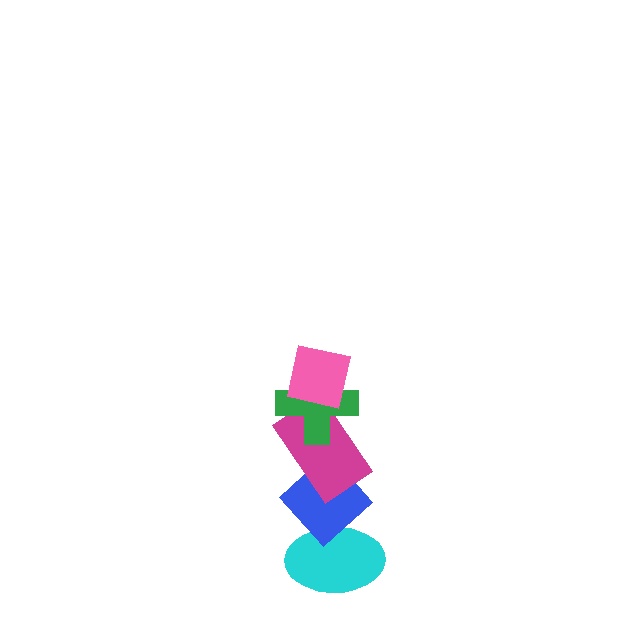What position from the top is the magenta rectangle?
The magenta rectangle is 3rd from the top.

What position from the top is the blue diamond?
The blue diamond is 4th from the top.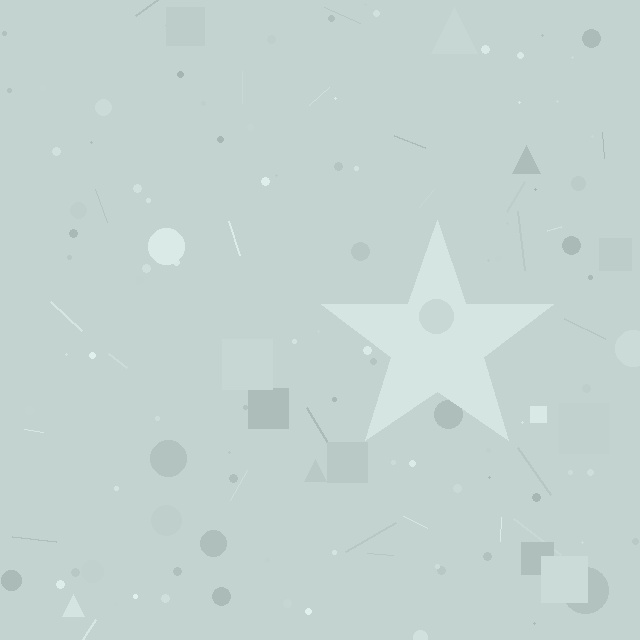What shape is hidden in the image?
A star is hidden in the image.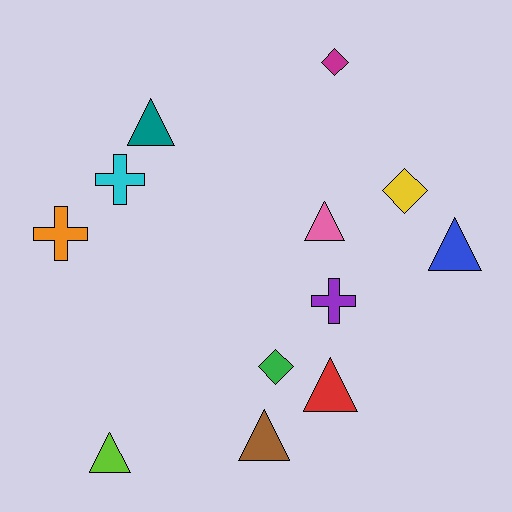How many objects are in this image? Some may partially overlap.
There are 12 objects.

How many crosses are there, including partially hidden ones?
There are 3 crosses.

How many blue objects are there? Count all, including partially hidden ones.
There is 1 blue object.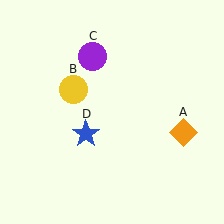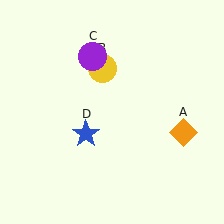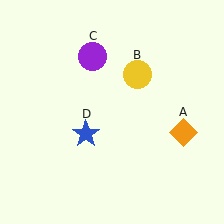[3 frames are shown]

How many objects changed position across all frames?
1 object changed position: yellow circle (object B).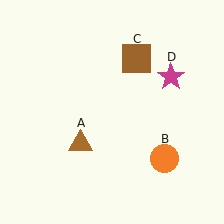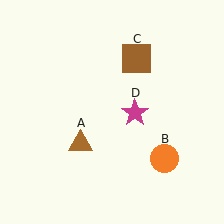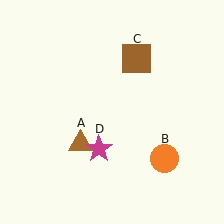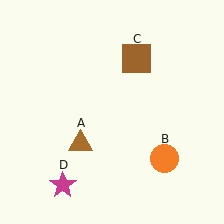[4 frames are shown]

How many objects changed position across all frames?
1 object changed position: magenta star (object D).